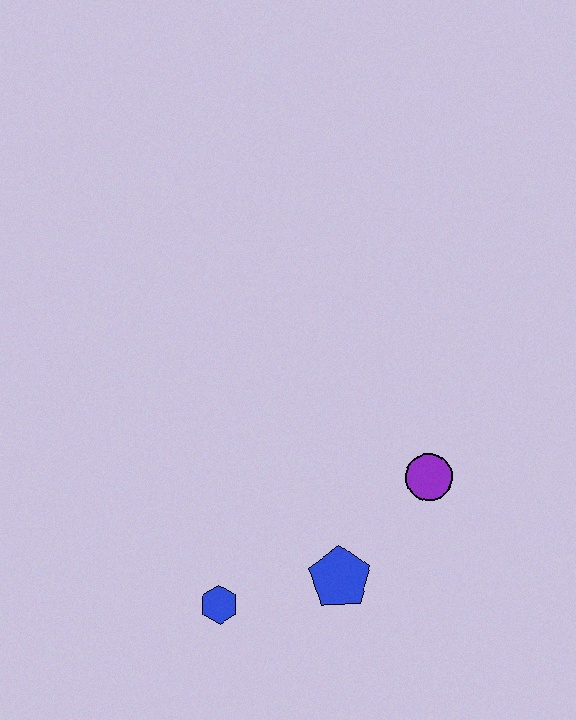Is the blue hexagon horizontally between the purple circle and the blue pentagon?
No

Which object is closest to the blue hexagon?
The blue pentagon is closest to the blue hexagon.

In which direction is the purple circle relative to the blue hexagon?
The purple circle is to the right of the blue hexagon.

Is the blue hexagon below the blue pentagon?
Yes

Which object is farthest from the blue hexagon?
The purple circle is farthest from the blue hexagon.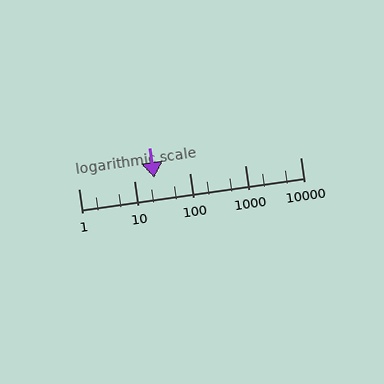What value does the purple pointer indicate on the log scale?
The pointer indicates approximately 23.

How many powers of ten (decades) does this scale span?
The scale spans 4 decades, from 1 to 10000.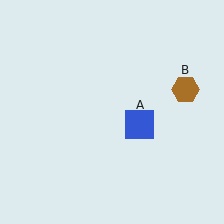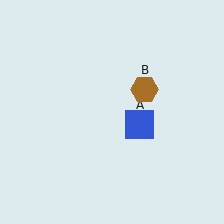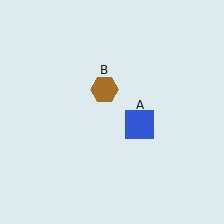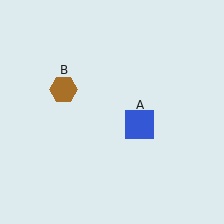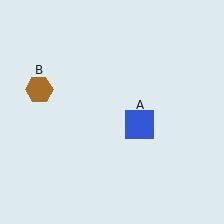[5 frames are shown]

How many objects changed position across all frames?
1 object changed position: brown hexagon (object B).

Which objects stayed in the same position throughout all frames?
Blue square (object A) remained stationary.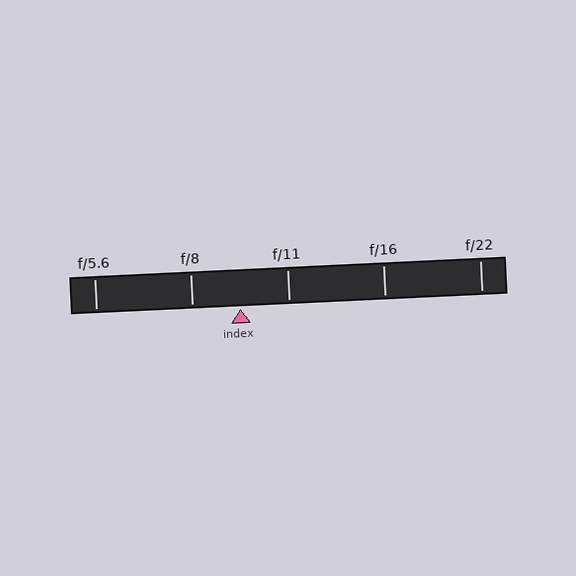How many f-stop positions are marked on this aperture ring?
There are 5 f-stop positions marked.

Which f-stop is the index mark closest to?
The index mark is closest to f/8.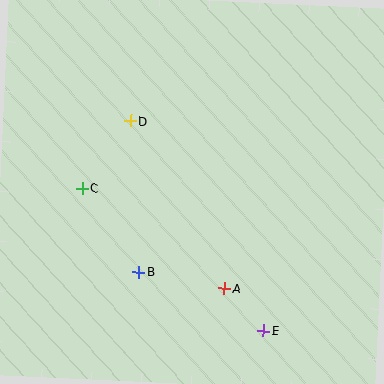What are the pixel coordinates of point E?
Point E is at (263, 331).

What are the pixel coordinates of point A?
Point A is at (225, 289).